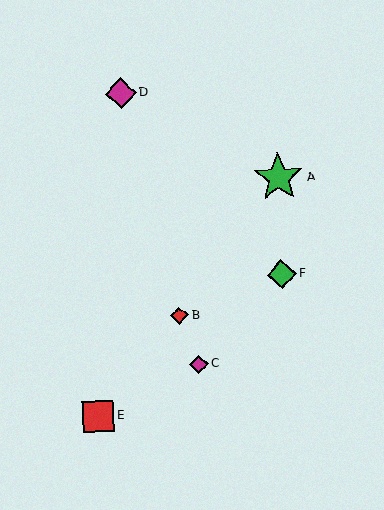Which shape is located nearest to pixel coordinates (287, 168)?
The green star (labeled A) at (279, 178) is nearest to that location.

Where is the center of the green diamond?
The center of the green diamond is at (282, 274).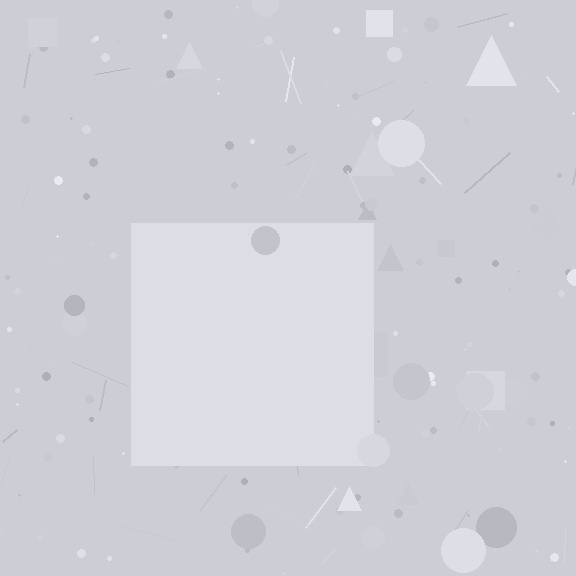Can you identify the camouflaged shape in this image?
The camouflaged shape is a square.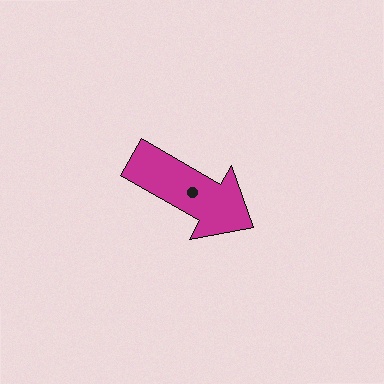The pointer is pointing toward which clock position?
Roughly 4 o'clock.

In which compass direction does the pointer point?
Southeast.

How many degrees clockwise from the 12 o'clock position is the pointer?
Approximately 120 degrees.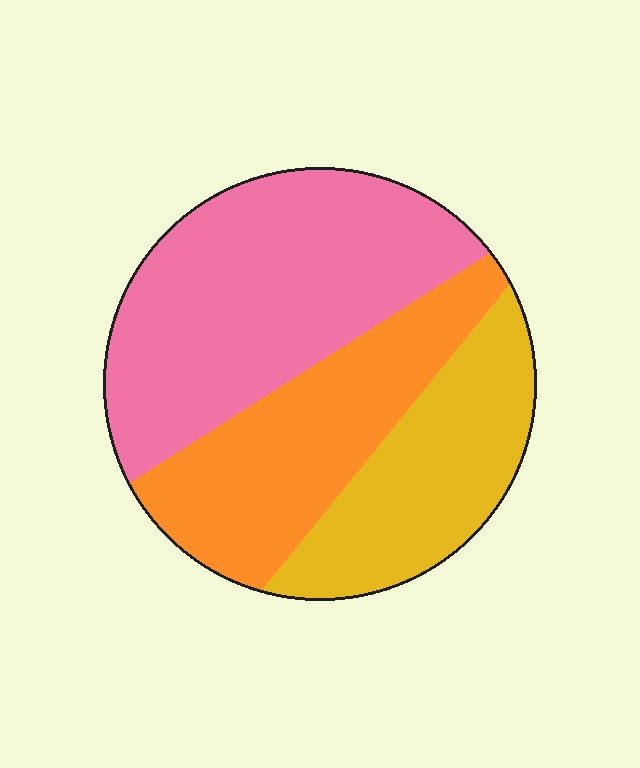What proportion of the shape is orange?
Orange covers about 30% of the shape.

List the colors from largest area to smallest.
From largest to smallest: pink, orange, yellow.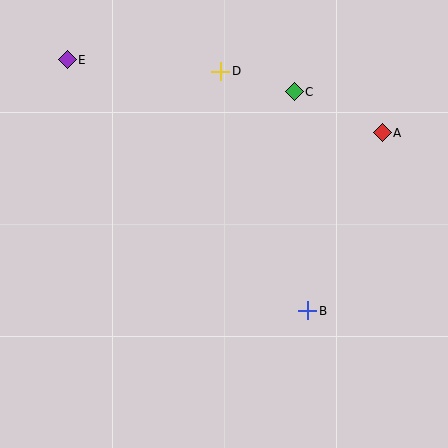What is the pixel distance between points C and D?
The distance between C and D is 76 pixels.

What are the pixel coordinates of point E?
Point E is at (67, 60).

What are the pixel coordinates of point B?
Point B is at (308, 311).